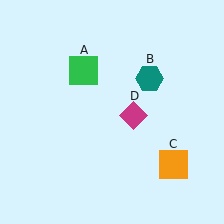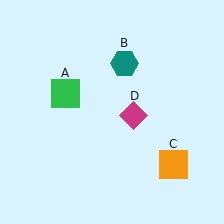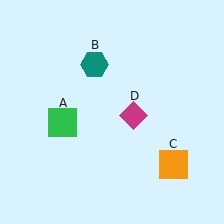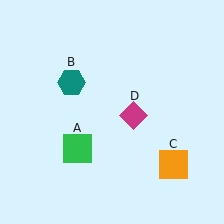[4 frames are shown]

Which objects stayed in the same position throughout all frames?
Orange square (object C) and magenta diamond (object D) remained stationary.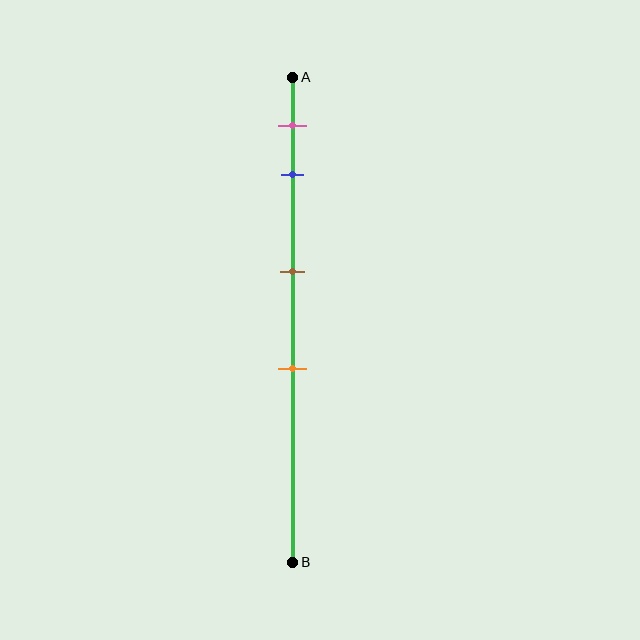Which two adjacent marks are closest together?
The pink and blue marks are the closest adjacent pair.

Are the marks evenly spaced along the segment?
No, the marks are not evenly spaced.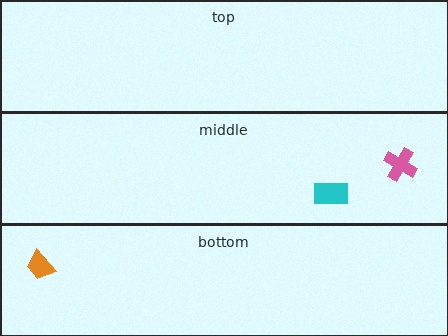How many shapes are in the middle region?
2.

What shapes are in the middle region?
The pink cross, the cyan rectangle.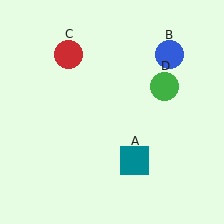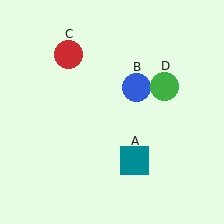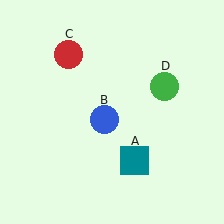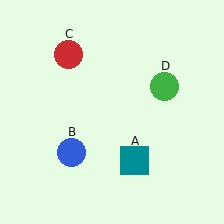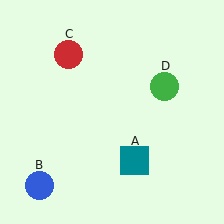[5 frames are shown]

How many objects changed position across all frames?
1 object changed position: blue circle (object B).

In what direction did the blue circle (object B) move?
The blue circle (object B) moved down and to the left.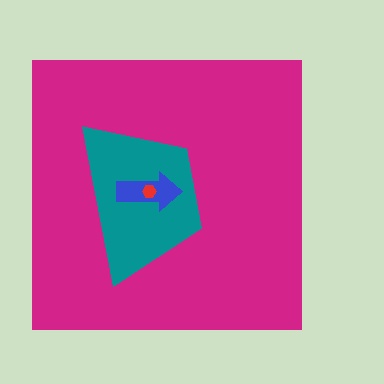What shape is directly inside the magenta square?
The teal trapezoid.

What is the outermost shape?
The magenta square.